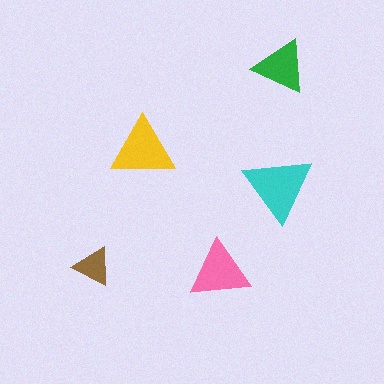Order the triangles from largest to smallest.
the cyan one, the yellow one, the pink one, the green one, the brown one.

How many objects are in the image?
There are 5 objects in the image.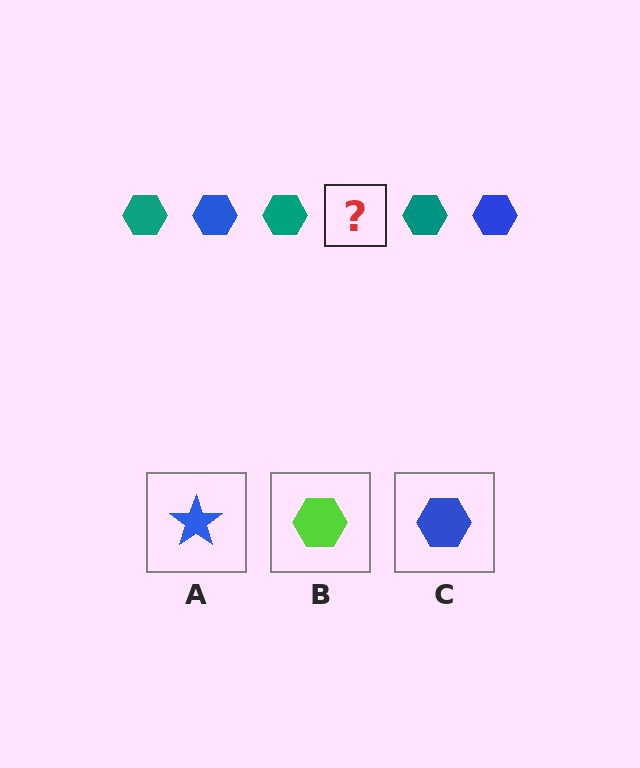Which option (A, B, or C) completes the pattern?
C.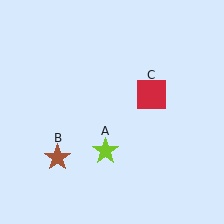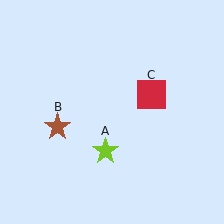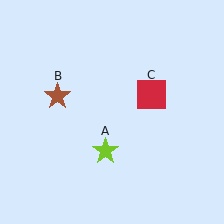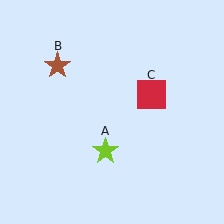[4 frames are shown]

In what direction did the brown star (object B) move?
The brown star (object B) moved up.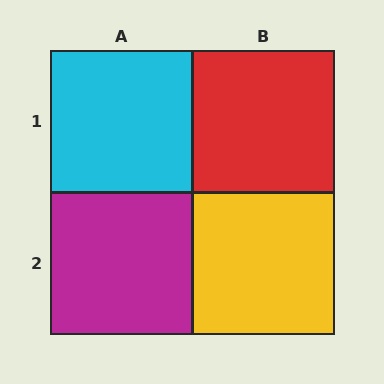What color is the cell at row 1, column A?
Cyan.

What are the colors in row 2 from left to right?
Magenta, yellow.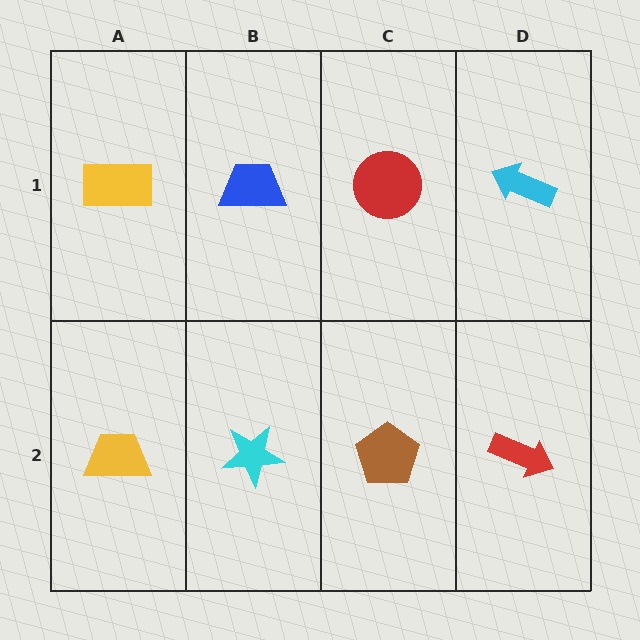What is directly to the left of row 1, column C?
A blue trapezoid.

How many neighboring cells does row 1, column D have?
2.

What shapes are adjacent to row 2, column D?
A cyan arrow (row 1, column D), a brown pentagon (row 2, column C).